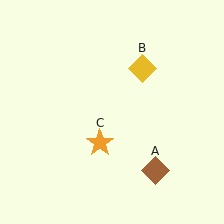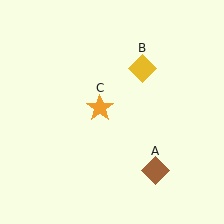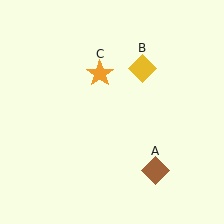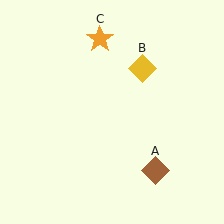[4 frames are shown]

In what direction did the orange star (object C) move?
The orange star (object C) moved up.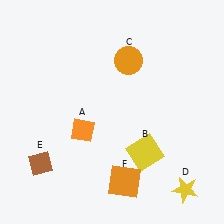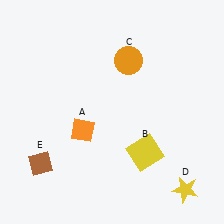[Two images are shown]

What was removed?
The orange square (F) was removed in Image 2.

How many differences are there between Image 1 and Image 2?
There is 1 difference between the two images.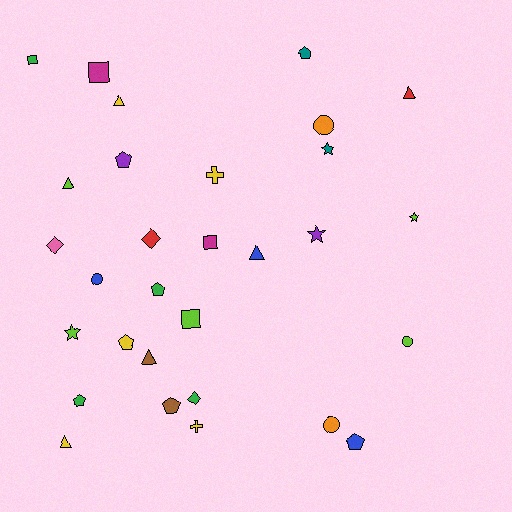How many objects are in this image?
There are 30 objects.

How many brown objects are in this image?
There are 2 brown objects.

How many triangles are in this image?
There are 6 triangles.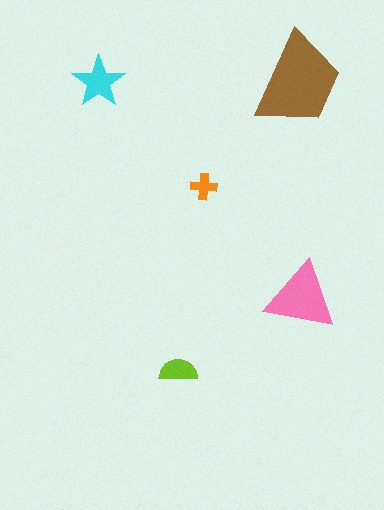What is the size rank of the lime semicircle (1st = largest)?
4th.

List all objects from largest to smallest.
The brown trapezoid, the pink triangle, the cyan star, the lime semicircle, the orange cross.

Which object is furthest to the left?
The cyan star is leftmost.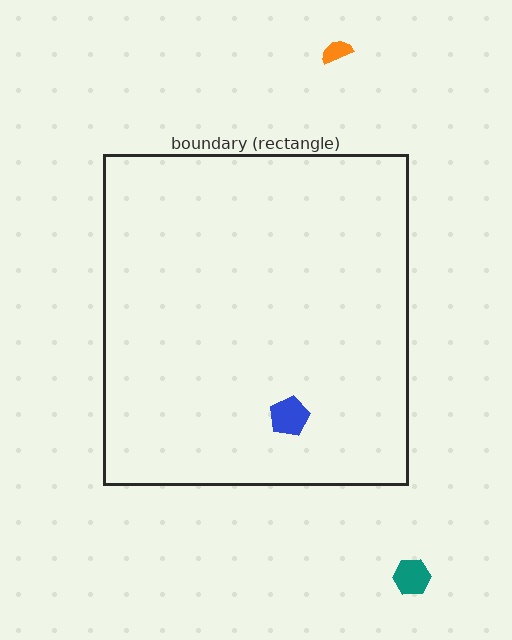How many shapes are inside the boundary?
1 inside, 2 outside.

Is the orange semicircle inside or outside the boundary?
Outside.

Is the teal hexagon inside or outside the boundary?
Outside.